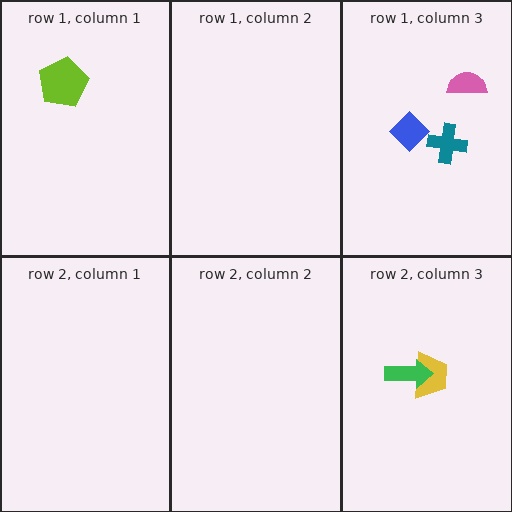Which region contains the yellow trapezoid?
The row 2, column 3 region.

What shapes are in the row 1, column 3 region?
The pink semicircle, the blue diamond, the teal cross.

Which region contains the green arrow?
The row 2, column 3 region.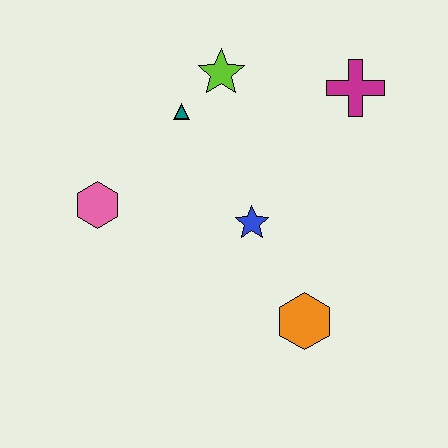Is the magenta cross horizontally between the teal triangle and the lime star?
No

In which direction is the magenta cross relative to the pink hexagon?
The magenta cross is to the right of the pink hexagon.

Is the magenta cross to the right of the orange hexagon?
Yes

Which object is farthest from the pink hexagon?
The magenta cross is farthest from the pink hexagon.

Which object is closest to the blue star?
The orange hexagon is closest to the blue star.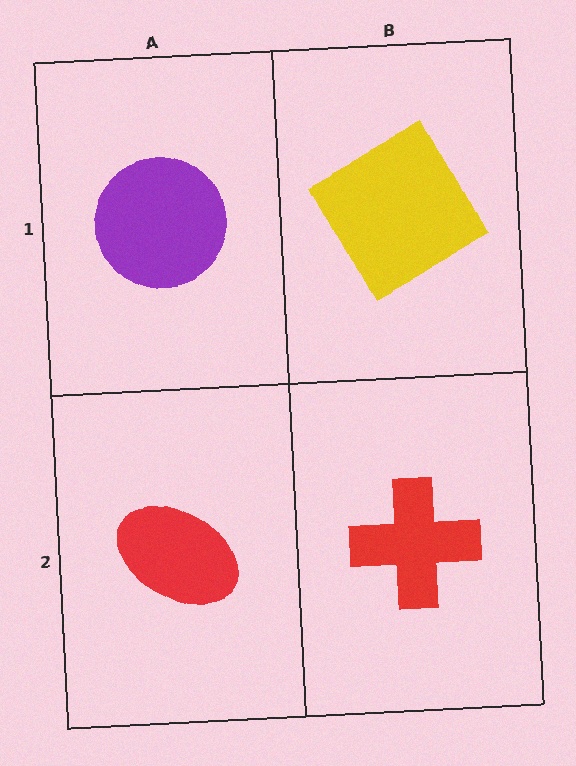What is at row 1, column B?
A yellow square.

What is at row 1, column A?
A purple circle.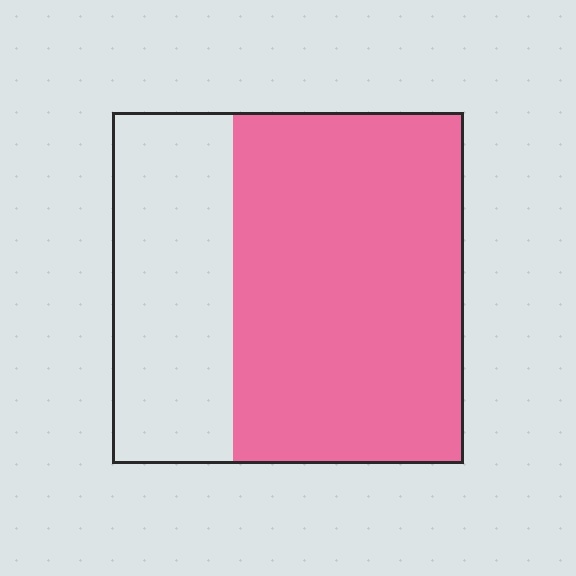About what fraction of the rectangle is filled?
About two thirds (2/3).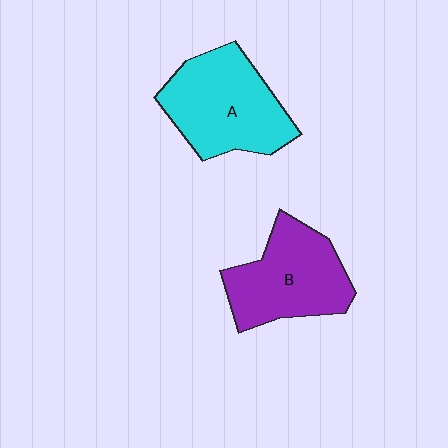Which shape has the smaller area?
Shape B (purple).